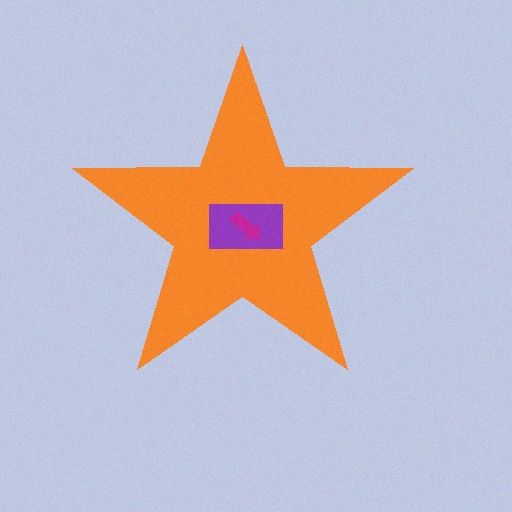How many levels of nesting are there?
3.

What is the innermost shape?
The magenta arrow.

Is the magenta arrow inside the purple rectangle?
Yes.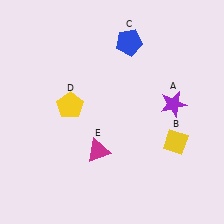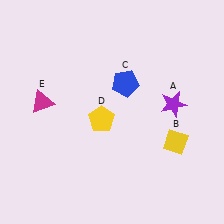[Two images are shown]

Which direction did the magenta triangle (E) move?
The magenta triangle (E) moved left.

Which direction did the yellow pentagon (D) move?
The yellow pentagon (D) moved right.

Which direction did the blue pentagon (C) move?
The blue pentagon (C) moved down.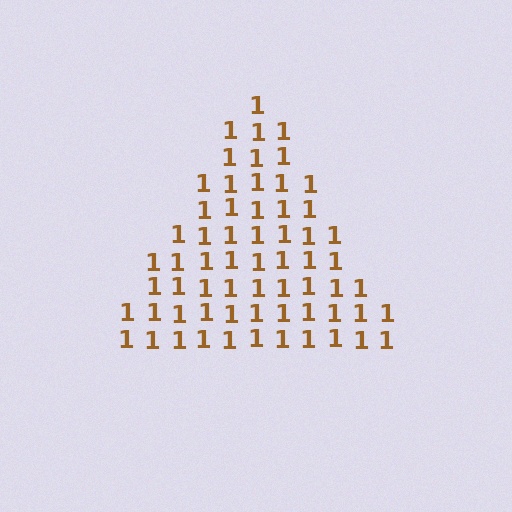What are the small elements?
The small elements are digit 1's.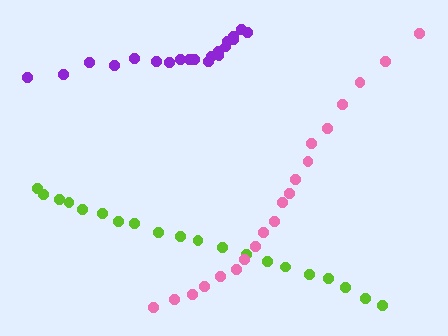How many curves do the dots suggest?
There are 3 distinct paths.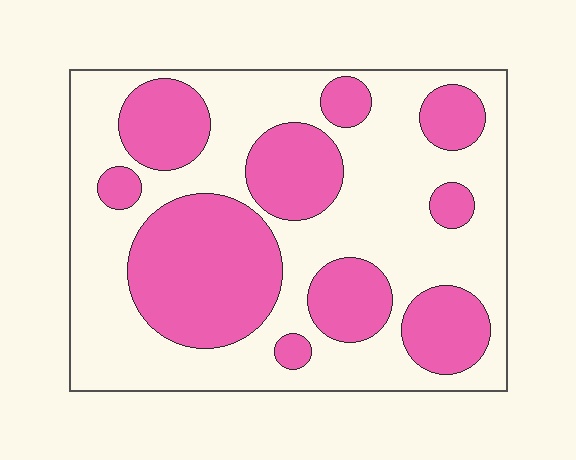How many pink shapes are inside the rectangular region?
10.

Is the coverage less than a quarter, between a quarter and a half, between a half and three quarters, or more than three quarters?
Between a quarter and a half.